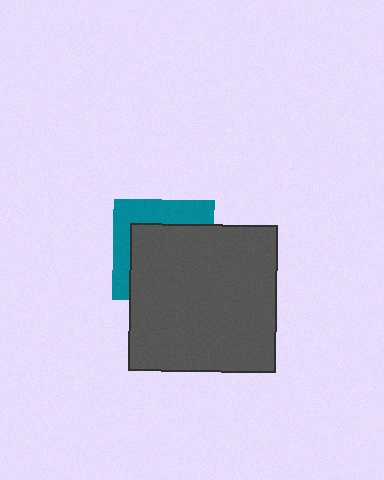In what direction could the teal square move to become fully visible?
The teal square could move toward the upper-left. That would shift it out from behind the dark gray square entirely.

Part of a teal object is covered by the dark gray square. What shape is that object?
It is a square.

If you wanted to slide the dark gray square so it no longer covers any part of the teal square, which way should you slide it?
Slide it toward the lower-right — that is the most direct way to separate the two shapes.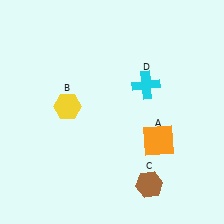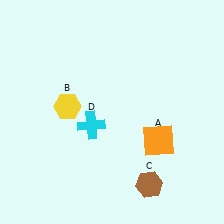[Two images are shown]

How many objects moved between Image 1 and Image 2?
1 object moved between the two images.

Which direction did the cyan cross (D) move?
The cyan cross (D) moved left.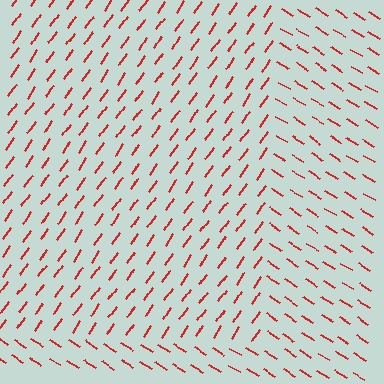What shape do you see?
I see a rectangle.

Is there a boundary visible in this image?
Yes, there is a texture boundary formed by a change in line orientation.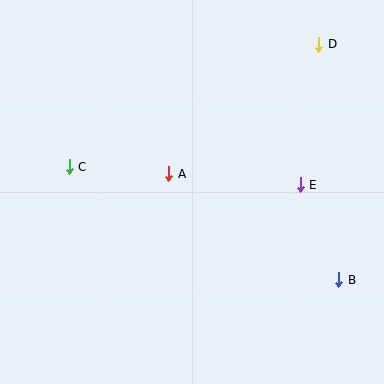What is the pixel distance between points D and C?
The distance between D and C is 278 pixels.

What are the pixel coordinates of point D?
Point D is at (319, 44).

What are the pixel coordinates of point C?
Point C is at (69, 167).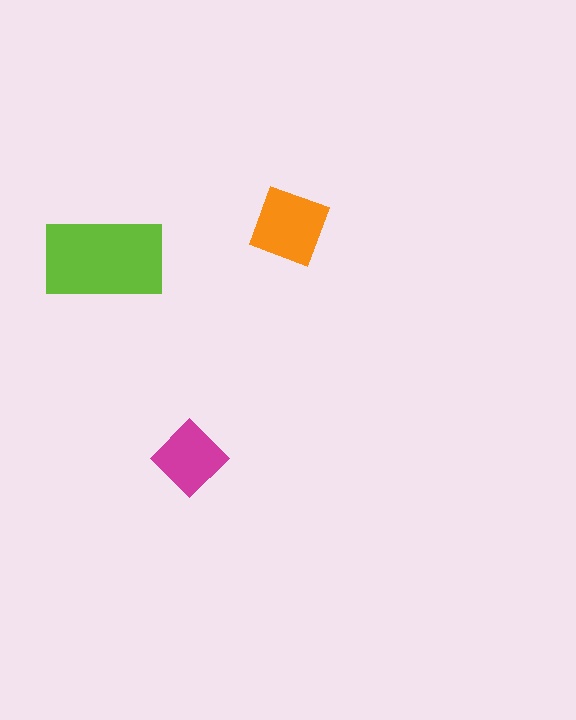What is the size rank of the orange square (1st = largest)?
2nd.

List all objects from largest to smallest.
The lime rectangle, the orange square, the magenta diamond.